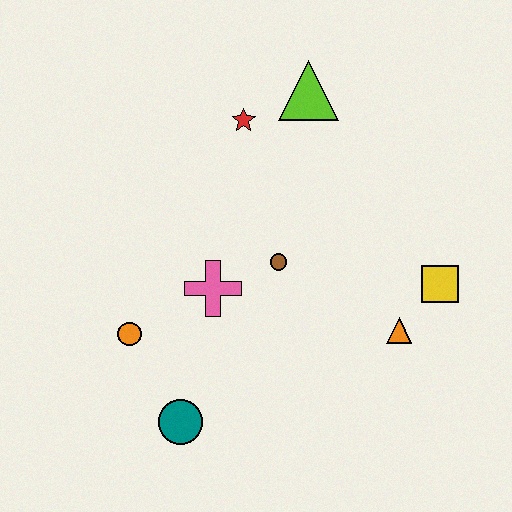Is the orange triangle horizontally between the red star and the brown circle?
No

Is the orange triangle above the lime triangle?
No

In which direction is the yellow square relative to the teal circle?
The yellow square is to the right of the teal circle.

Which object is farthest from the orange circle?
The yellow square is farthest from the orange circle.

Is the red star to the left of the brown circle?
Yes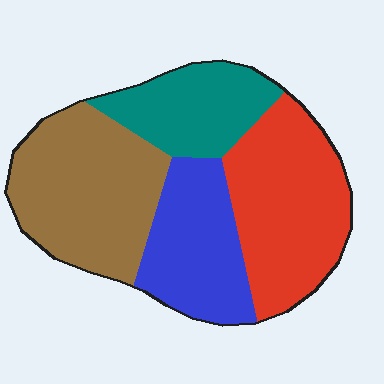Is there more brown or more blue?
Brown.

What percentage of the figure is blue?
Blue takes up less than a quarter of the figure.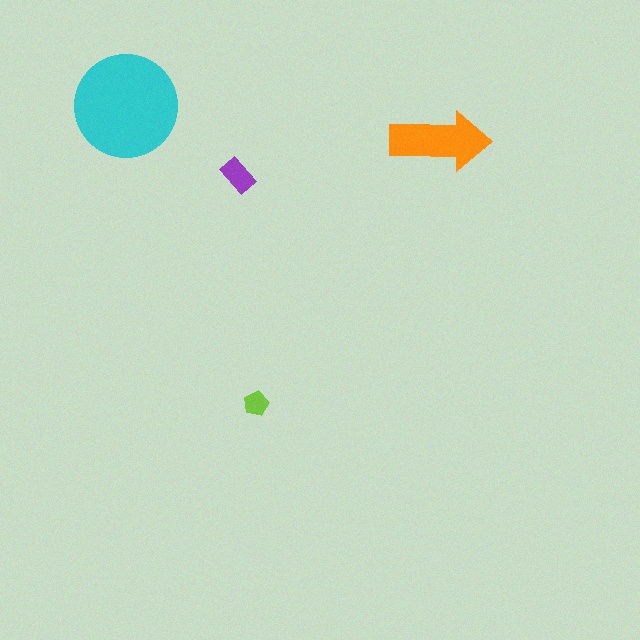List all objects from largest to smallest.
The cyan circle, the orange arrow, the purple rectangle, the lime pentagon.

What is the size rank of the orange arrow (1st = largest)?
2nd.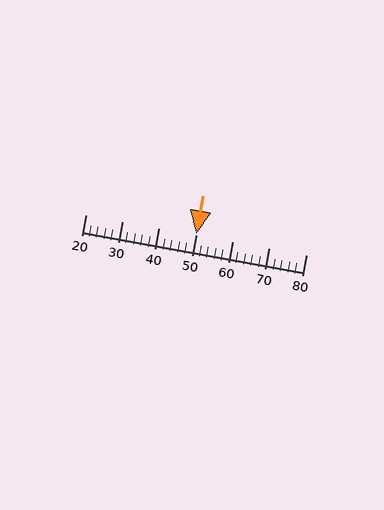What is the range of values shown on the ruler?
The ruler shows values from 20 to 80.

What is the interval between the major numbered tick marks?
The major tick marks are spaced 10 units apart.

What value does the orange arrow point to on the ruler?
The orange arrow points to approximately 50.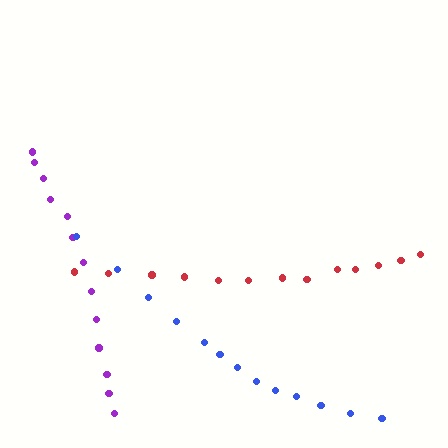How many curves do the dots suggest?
There are 3 distinct paths.